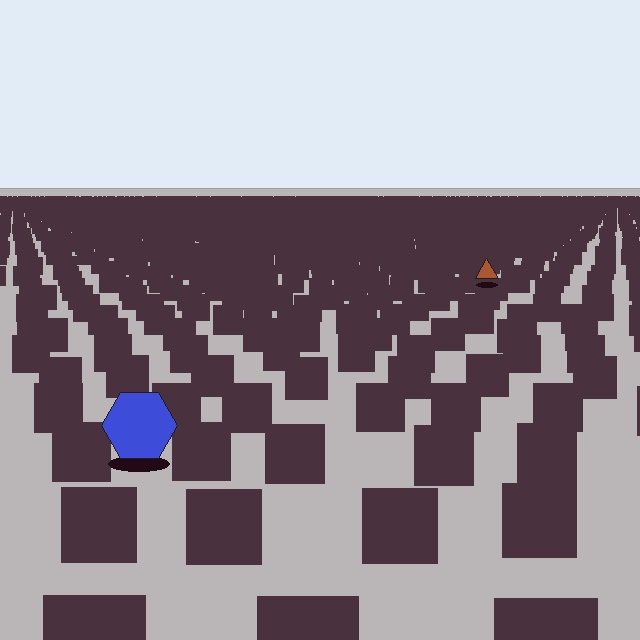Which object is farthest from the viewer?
The brown triangle is farthest from the viewer. It appears smaller and the ground texture around it is denser.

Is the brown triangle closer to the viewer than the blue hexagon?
No. The blue hexagon is closer — you can tell from the texture gradient: the ground texture is coarser near it.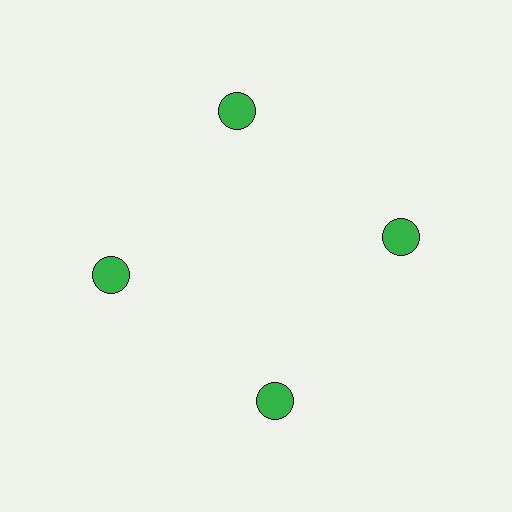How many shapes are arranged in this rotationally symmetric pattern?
There are 4 shapes, arranged in 4 groups of 1.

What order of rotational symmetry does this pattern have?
This pattern has 4-fold rotational symmetry.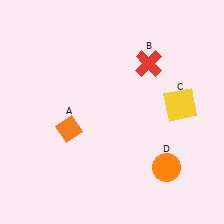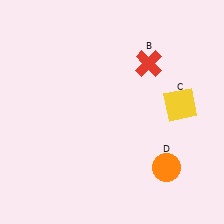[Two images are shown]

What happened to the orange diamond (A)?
The orange diamond (A) was removed in Image 2. It was in the bottom-left area of Image 1.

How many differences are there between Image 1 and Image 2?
There is 1 difference between the two images.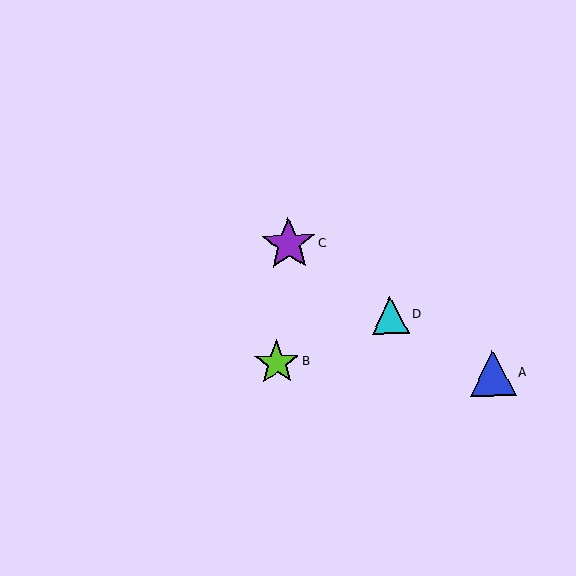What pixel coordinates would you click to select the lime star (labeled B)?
Click at (277, 363) to select the lime star B.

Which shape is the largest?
The purple star (labeled C) is the largest.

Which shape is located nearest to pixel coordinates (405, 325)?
The cyan triangle (labeled D) at (390, 315) is nearest to that location.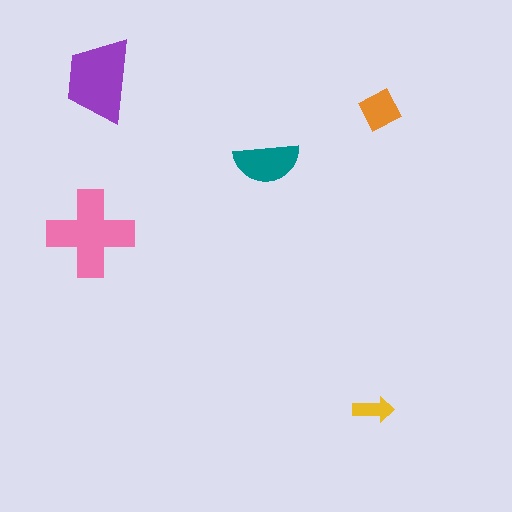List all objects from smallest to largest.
The yellow arrow, the orange square, the teal semicircle, the purple trapezoid, the pink cross.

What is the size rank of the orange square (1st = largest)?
4th.